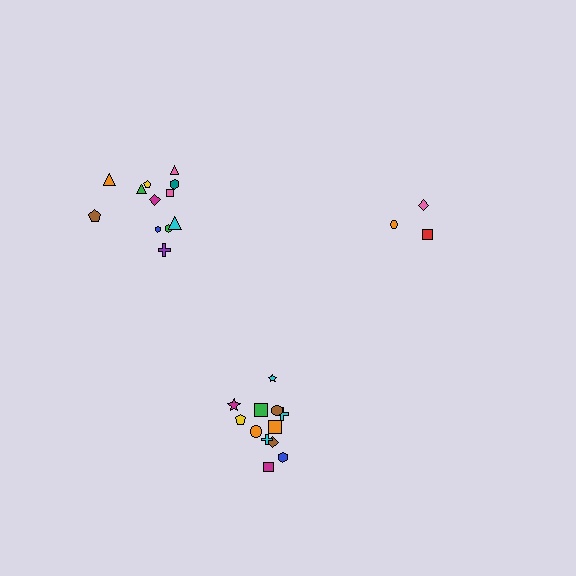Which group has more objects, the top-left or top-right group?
The top-left group.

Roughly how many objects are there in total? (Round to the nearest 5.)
Roughly 25 objects in total.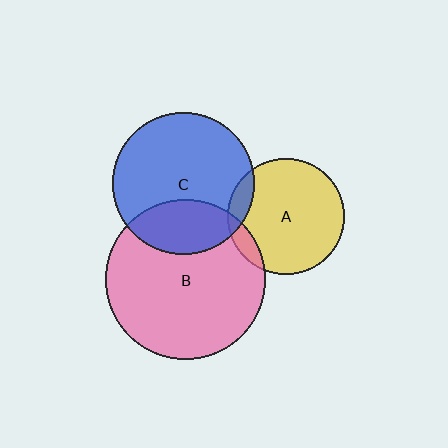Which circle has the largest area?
Circle B (pink).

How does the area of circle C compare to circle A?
Approximately 1.5 times.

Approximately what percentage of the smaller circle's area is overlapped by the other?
Approximately 10%.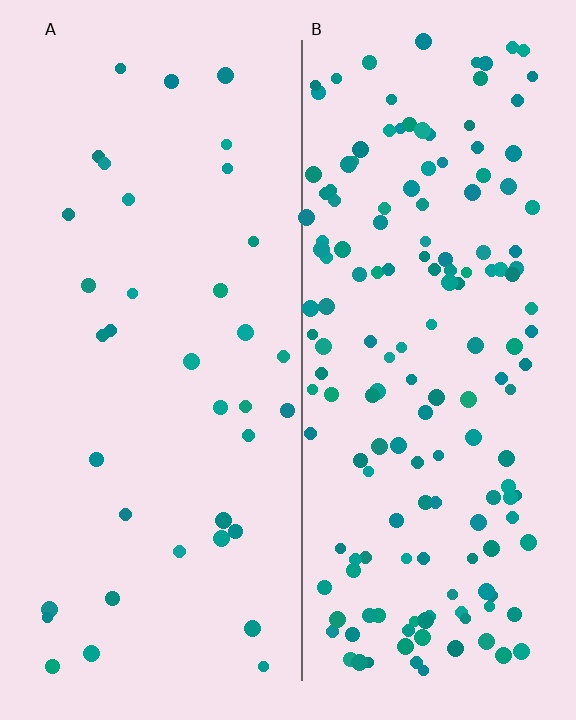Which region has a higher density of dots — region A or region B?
B (the right).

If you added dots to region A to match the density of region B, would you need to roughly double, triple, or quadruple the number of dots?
Approximately quadruple.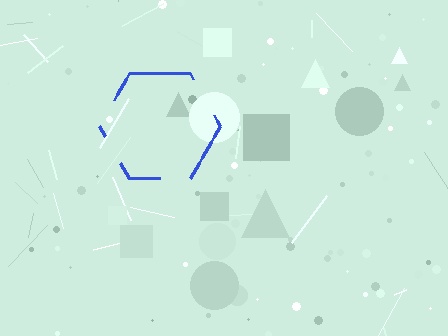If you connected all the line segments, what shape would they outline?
They would outline a hexagon.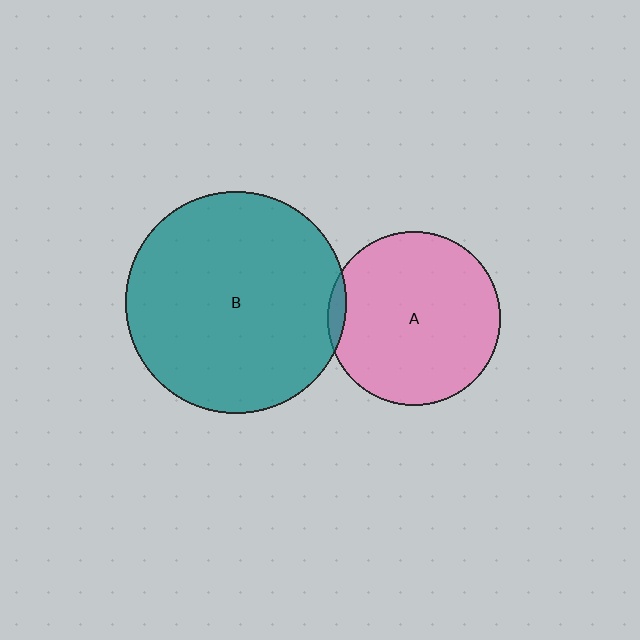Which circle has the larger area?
Circle B (teal).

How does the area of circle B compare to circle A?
Approximately 1.6 times.